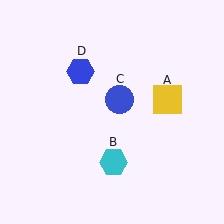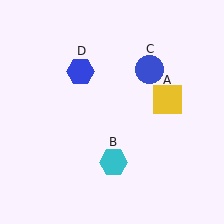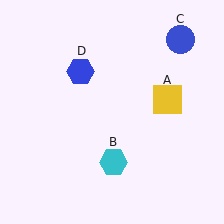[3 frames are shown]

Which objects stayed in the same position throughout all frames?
Yellow square (object A) and cyan hexagon (object B) and blue hexagon (object D) remained stationary.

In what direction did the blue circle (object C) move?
The blue circle (object C) moved up and to the right.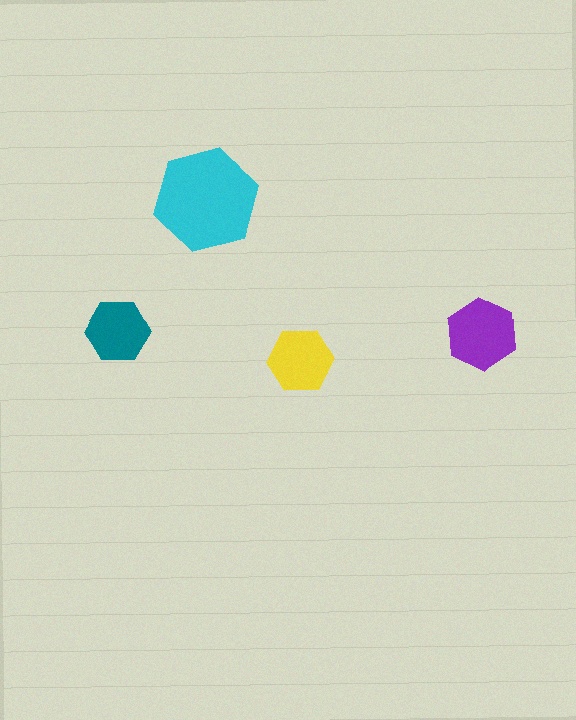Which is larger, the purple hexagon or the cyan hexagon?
The cyan one.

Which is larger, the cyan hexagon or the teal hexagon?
The cyan one.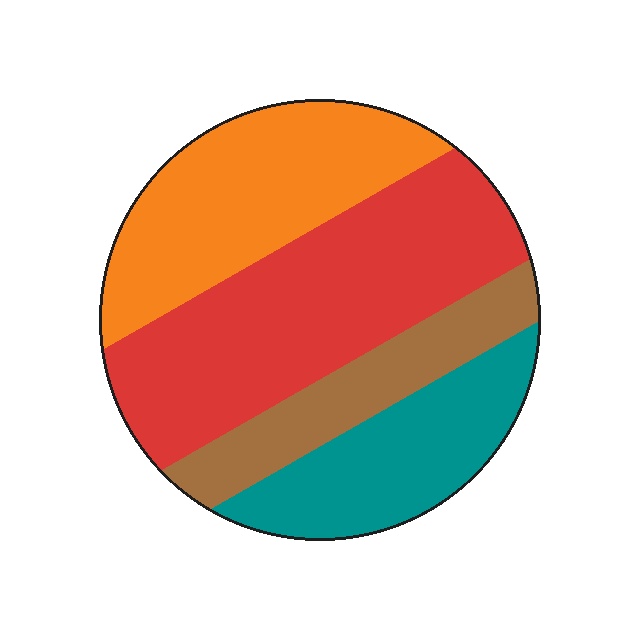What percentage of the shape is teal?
Teal takes up about one fifth (1/5) of the shape.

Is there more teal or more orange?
Orange.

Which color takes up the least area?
Brown, at roughly 15%.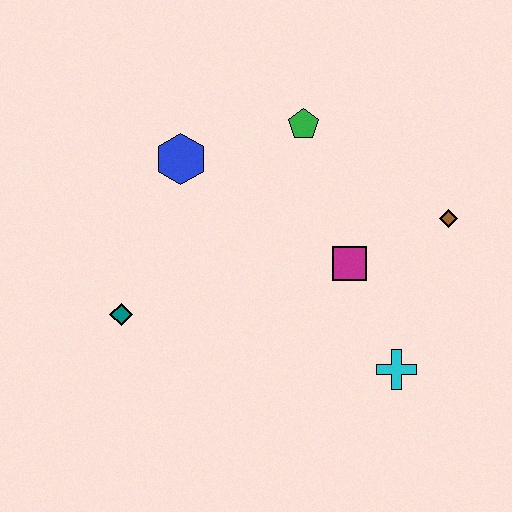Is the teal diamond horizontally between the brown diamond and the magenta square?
No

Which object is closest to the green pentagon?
The blue hexagon is closest to the green pentagon.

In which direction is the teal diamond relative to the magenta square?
The teal diamond is to the left of the magenta square.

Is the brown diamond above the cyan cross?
Yes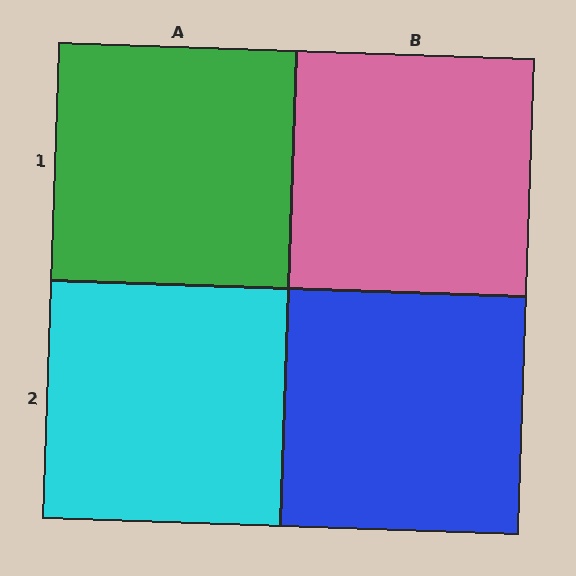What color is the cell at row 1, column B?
Pink.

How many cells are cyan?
1 cell is cyan.